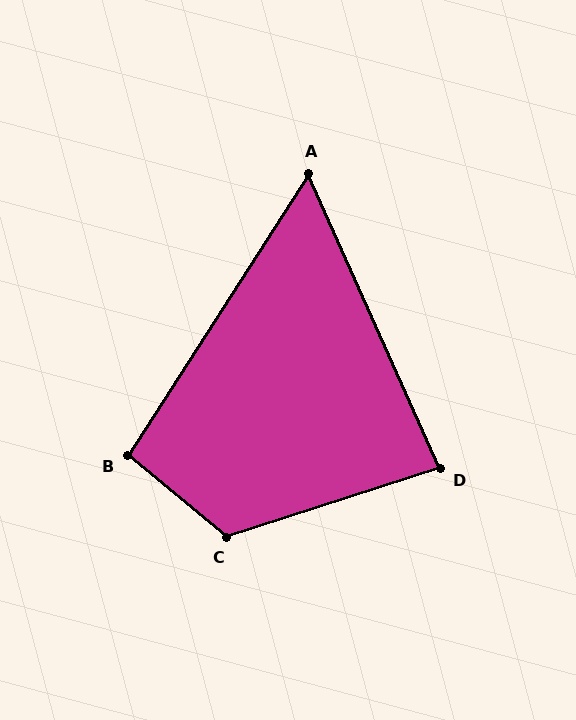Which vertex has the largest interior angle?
C, at approximately 123 degrees.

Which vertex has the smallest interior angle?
A, at approximately 57 degrees.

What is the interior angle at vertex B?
Approximately 96 degrees (obtuse).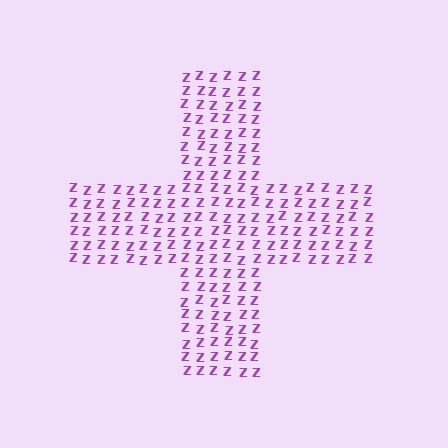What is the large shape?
The large shape is a cross.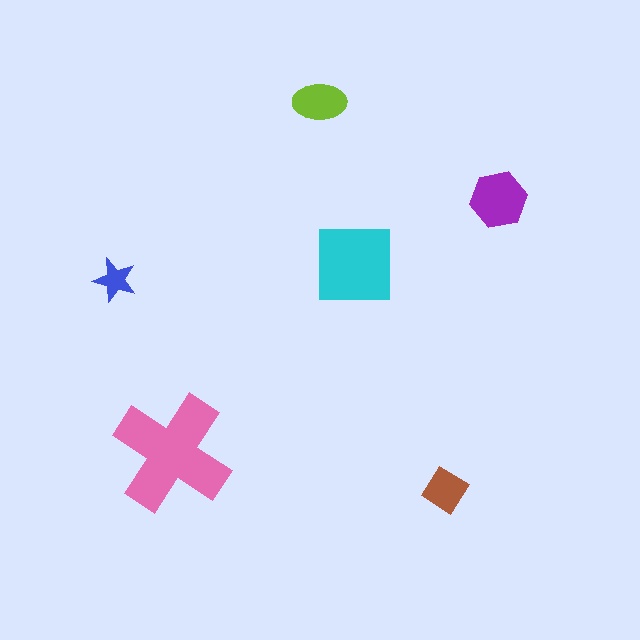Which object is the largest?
The pink cross.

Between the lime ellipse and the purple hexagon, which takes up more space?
The purple hexagon.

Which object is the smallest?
The blue star.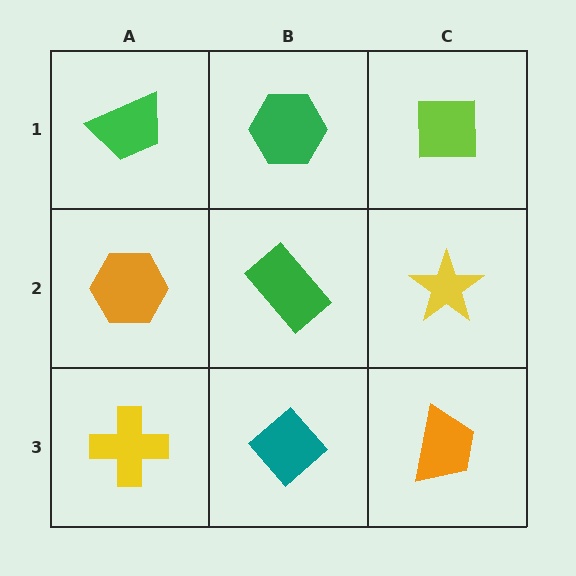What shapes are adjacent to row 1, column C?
A yellow star (row 2, column C), a green hexagon (row 1, column B).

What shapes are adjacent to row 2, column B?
A green hexagon (row 1, column B), a teal diamond (row 3, column B), an orange hexagon (row 2, column A), a yellow star (row 2, column C).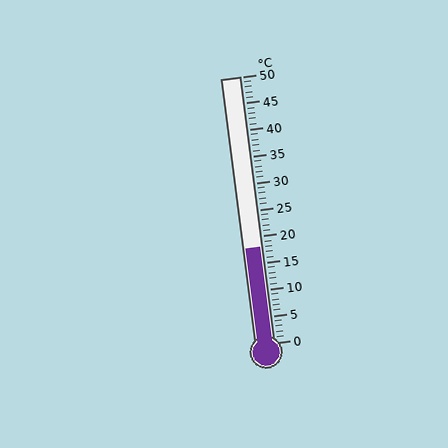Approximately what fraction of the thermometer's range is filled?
The thermometer is filled to approximately 35% of its range.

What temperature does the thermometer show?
The thermometer shows approximately 18°C.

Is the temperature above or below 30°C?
The temperature is below 30°C.